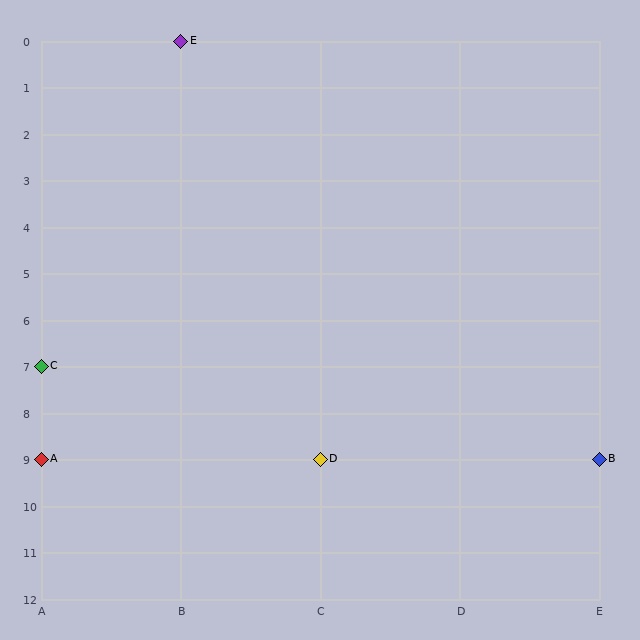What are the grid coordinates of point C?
Point C is at grid coordinates (A, 7).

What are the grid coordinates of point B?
Point B is at grid coordinates (E, 9).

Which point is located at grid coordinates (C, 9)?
Point D is at (C, 9).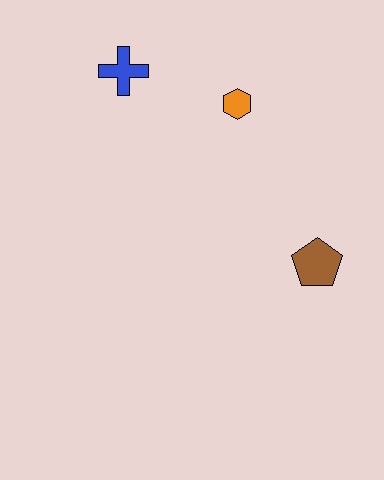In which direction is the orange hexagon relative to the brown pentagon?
The orange hexagon is above the brown pentagon.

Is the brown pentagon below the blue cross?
Yes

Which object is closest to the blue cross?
The orange hexagon is closest to the blue cross.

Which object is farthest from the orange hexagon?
The brown pentagon is farthest from the orange hexagon.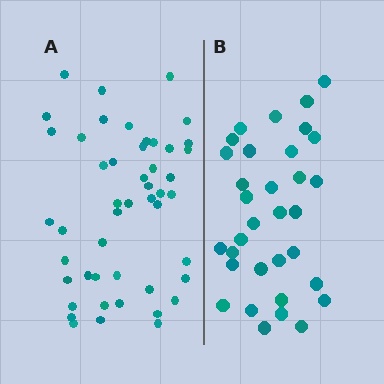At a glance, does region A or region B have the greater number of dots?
Region A (the left region) has more dots.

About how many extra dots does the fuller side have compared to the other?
Region A has approximately 15 more dots than region B.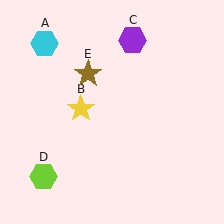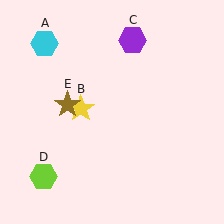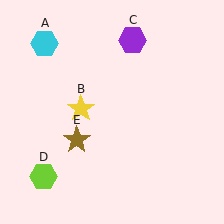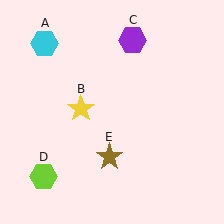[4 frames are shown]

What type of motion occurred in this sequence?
The brown star (object E) rotated counterclockwise around the center of the scene.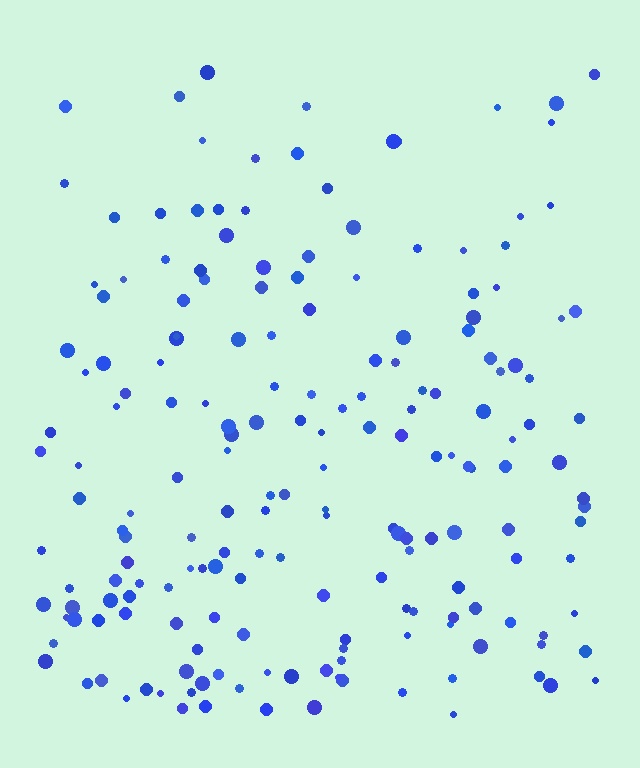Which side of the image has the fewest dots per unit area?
The top.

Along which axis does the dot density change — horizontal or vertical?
Vertical.